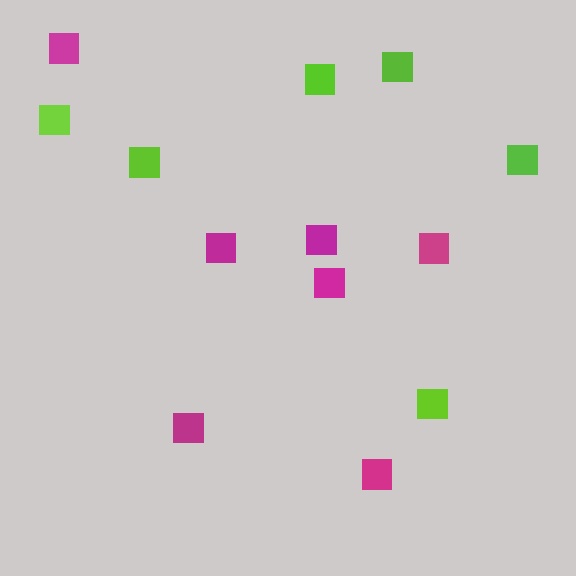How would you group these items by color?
There are 2 groups: one group of lime squares (6) and one group of magenta squares (7).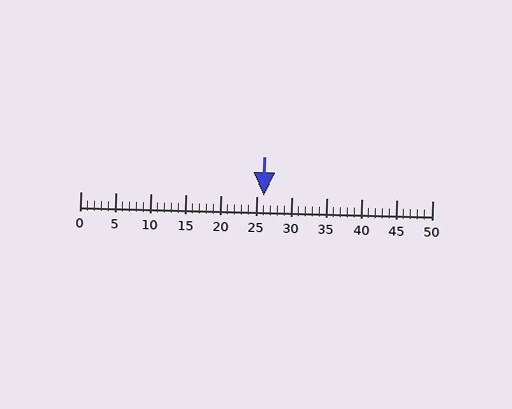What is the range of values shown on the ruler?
The ruler shows values from 0 to 50.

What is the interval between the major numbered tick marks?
The major tick marks are spaced 5 units apart.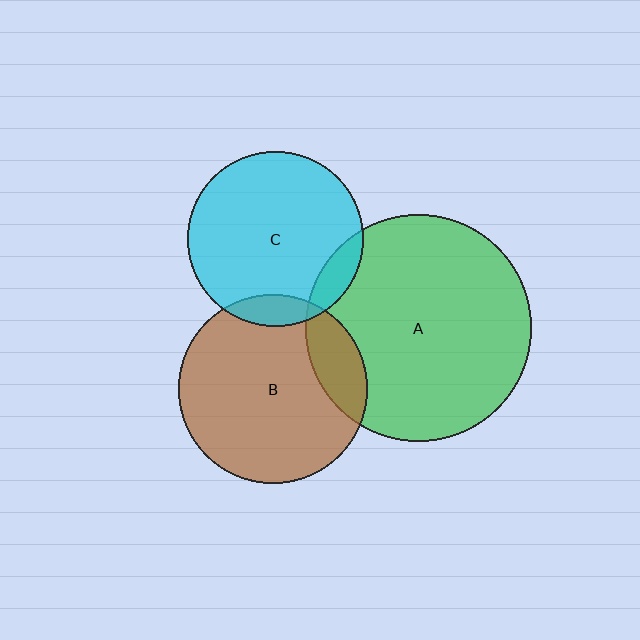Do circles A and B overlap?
Yes.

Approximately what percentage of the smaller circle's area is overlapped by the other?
Approximately 15%.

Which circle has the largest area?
Circle A (green).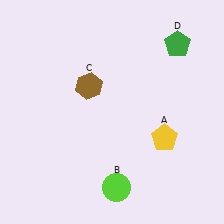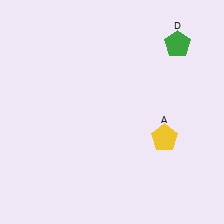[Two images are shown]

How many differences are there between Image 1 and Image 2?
There are 2 differences between the two images.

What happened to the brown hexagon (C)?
The brown hexagon (C) was removed in Image 2. It was in the top-left area of Image 1.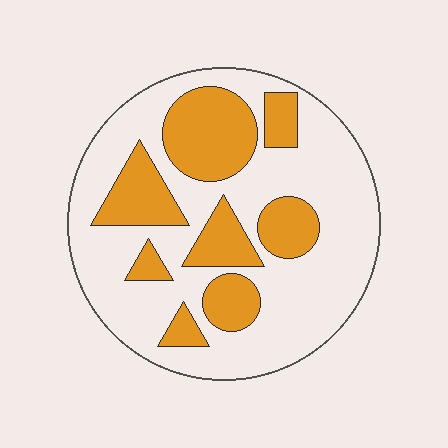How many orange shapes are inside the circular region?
8.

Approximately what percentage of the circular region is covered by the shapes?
Approximately 30%.